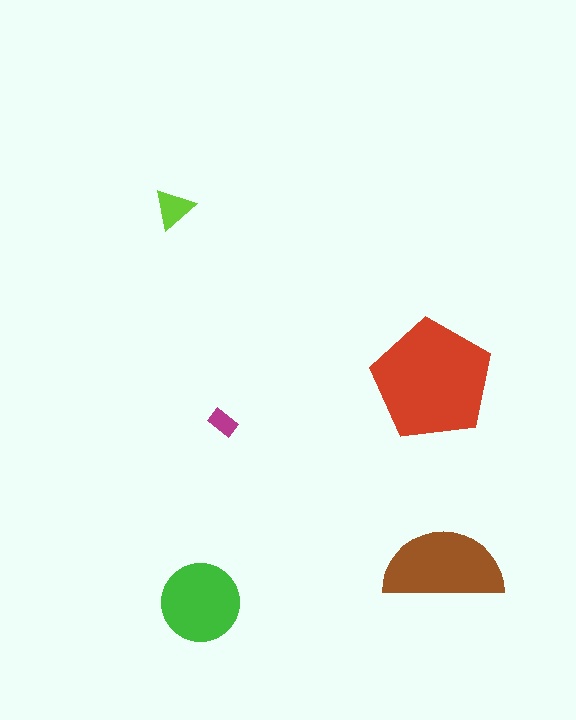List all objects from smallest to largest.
The magenta rectangle, the lime triangle, the green circle, the brown semicircle, the red pentagon.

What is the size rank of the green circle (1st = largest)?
3rd.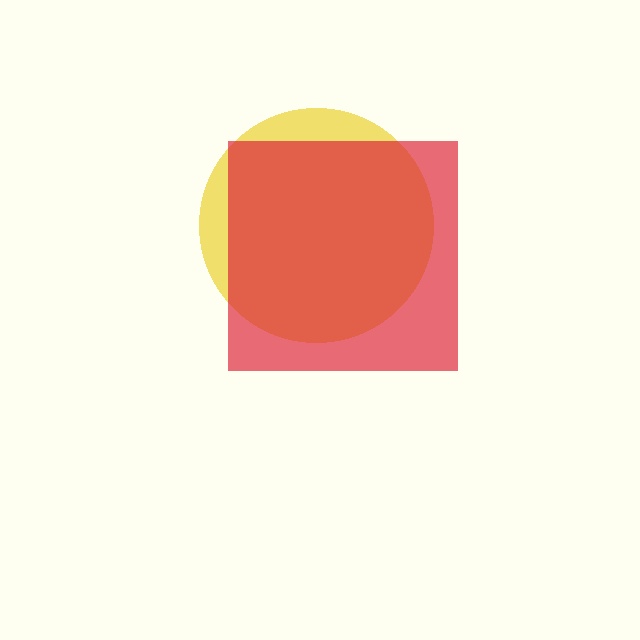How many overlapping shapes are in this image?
There are 2 overlapping shapes in the image.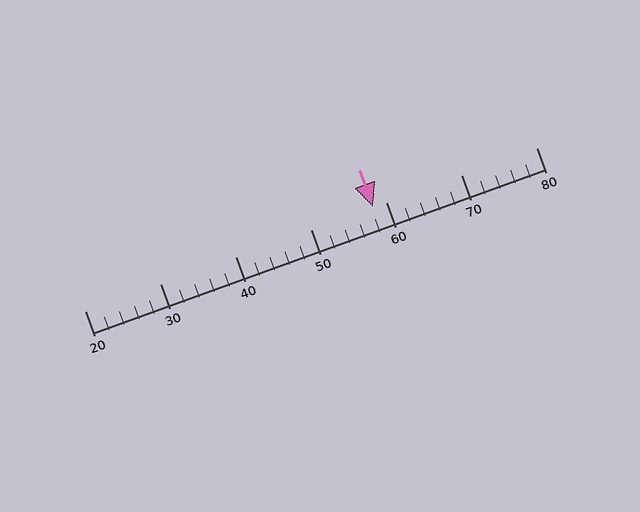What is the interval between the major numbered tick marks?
The major tick marks are spaced 10 units apart.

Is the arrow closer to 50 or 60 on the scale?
The arrow is closer to 60.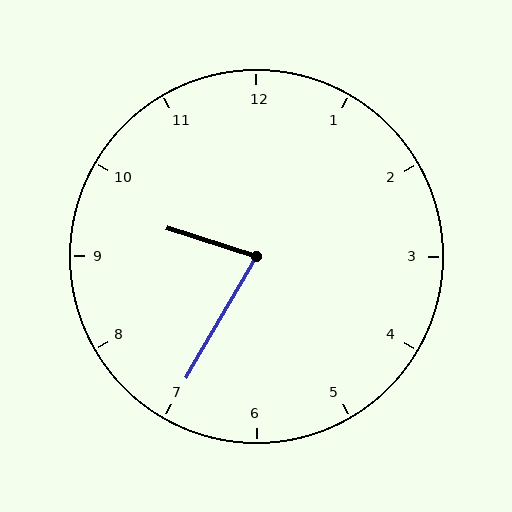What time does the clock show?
9:35.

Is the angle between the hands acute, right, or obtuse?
It is acute.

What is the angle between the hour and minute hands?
Approximately 78 degrees.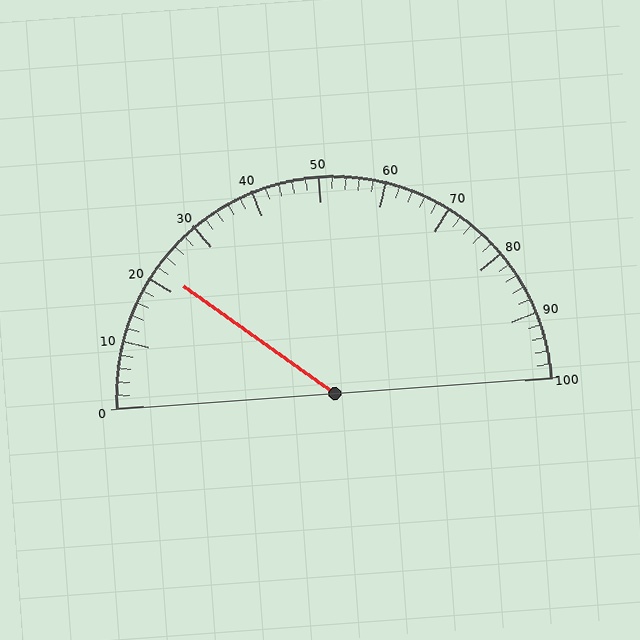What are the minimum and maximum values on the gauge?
The gauge ranges from 0 to 100.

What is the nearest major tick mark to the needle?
The nearest major tick mark is 20.